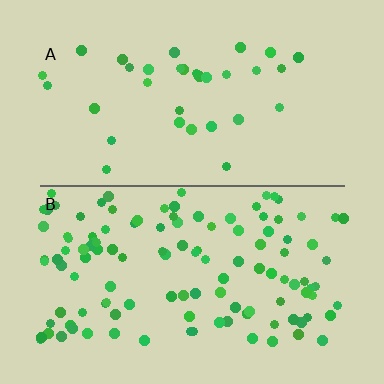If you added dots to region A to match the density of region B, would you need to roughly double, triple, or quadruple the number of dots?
Approximately quadruple.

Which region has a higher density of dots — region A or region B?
B (the bottom).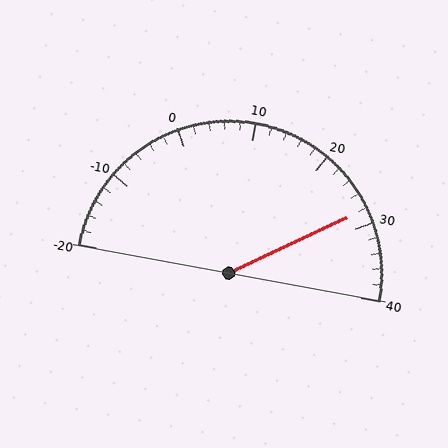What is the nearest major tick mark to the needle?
The nearest major tick mark is 30.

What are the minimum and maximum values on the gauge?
The gauge ranges from -20 to 40.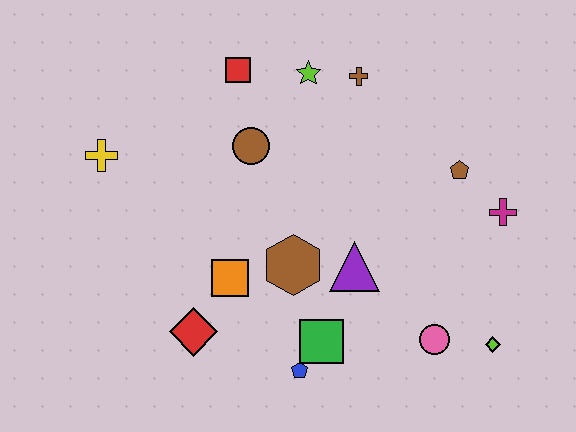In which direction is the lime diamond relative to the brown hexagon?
The lime diamond is to the right of the brown hexagon.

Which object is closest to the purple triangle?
The brown hexagon is closest to the purple triangle.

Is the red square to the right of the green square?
No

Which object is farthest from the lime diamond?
The yellow cross is farthest from the lime diamond.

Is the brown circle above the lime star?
No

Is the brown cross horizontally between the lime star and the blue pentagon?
No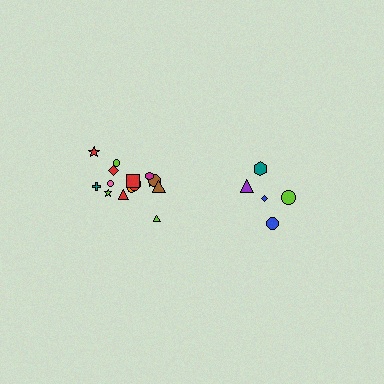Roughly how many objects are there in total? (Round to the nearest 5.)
Roughly 20 objects in total.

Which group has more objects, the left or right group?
The left group.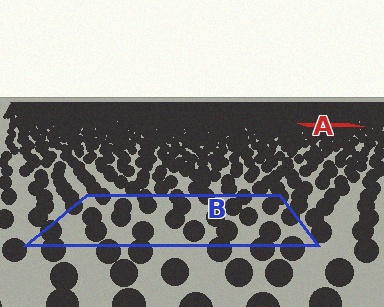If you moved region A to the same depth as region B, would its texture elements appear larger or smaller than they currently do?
They would appear larger. At a closer depth, the same texture elements are projected at a bigger on-screen size.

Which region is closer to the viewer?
Region B is closer. The texture elements there are larger and more spread out.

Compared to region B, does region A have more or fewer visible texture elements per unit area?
Region A has more texture elements per unit area — they are packed more densely because it is farther away.